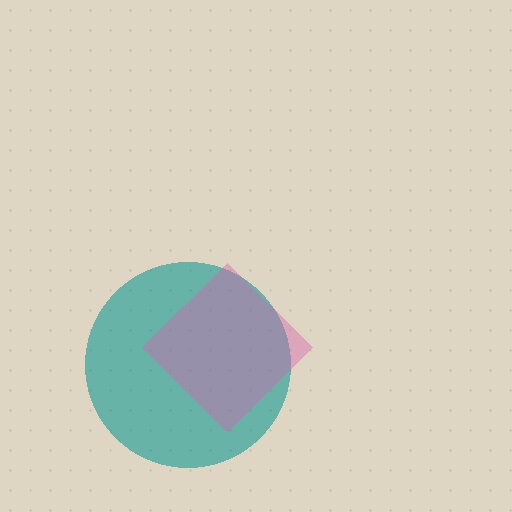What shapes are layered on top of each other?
The layered shapes are: a teal circle, a pink diamond.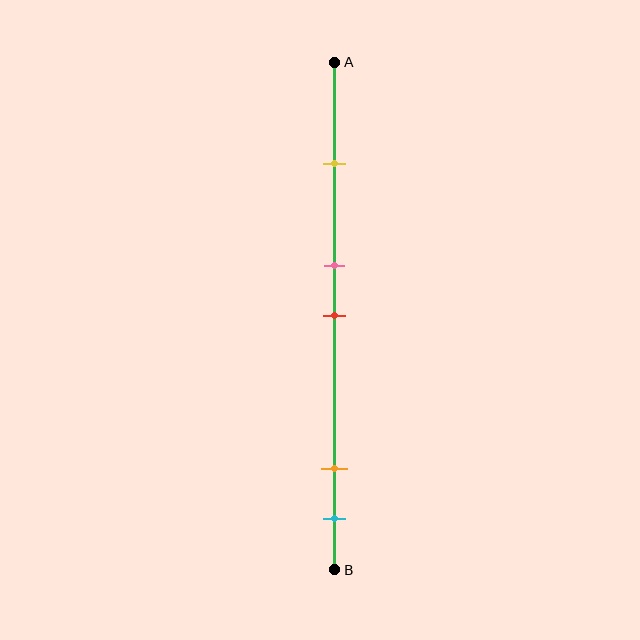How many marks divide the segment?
There are 5 marks dividing the segment.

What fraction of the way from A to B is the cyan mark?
The cyan mark is approximately 90% (0.9) of the way from A to B.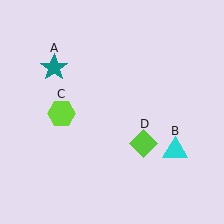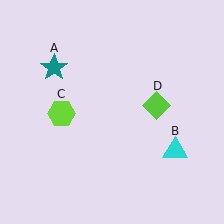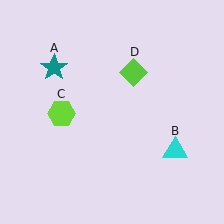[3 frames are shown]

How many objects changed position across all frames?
1 object changed position: lime diamond (object D).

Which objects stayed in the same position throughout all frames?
Teal star (object A) and cyan triangle (object B) and lime hexagon (object C) remained stationary.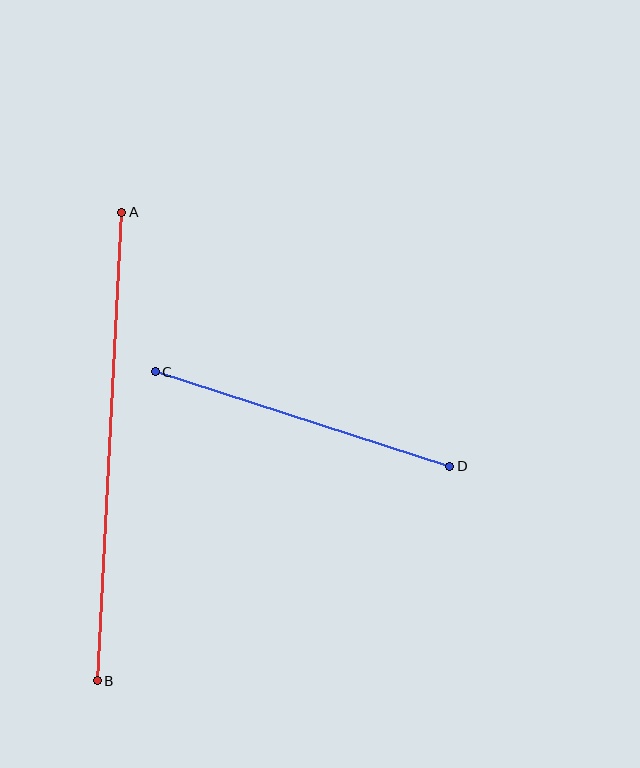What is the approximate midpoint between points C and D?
The midpoint is at approximately (303, 419) pixels.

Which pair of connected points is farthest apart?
Points A and B are farthest apart.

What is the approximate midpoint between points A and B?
The midpoint is at approximately (110, 446) pixels.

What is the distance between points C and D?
The distance is approximately 309 pixels.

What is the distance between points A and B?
The distance is approximately 469 pixels.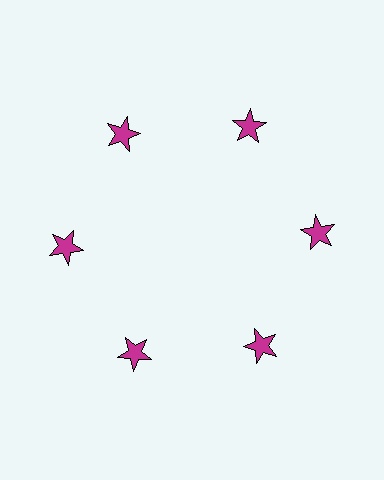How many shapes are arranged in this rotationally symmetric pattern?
There are 6 shapes, arranged in 6 groups of 1.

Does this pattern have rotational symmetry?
Yes, this pattern has 6-fold rotational symmetry. It looks the same after rotating 60 degrees around the center.